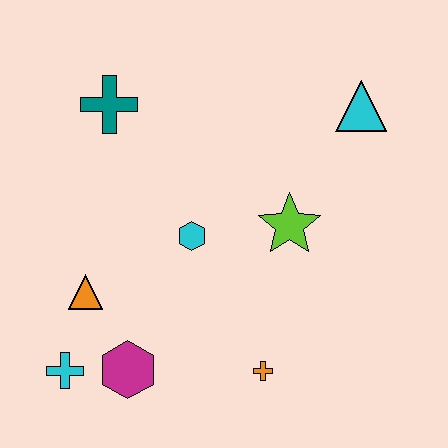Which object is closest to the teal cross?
The cyan hexagon is closest to the teal cross.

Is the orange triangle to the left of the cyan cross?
No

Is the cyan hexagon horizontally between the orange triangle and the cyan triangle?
Yes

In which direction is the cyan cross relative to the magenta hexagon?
The cyan cross is to the left of the magenta hexagon.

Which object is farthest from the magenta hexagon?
The cyan triangle is farthest from the magenta hexagon.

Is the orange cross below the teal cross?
Yes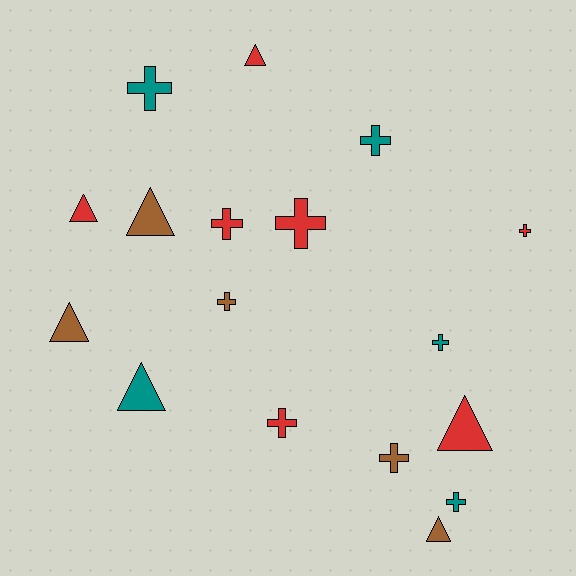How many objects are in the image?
There are 17 objects.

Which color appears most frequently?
Red, with 7 objects.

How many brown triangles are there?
There are 3 brown triangles.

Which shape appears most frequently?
Cross, with 10 objects.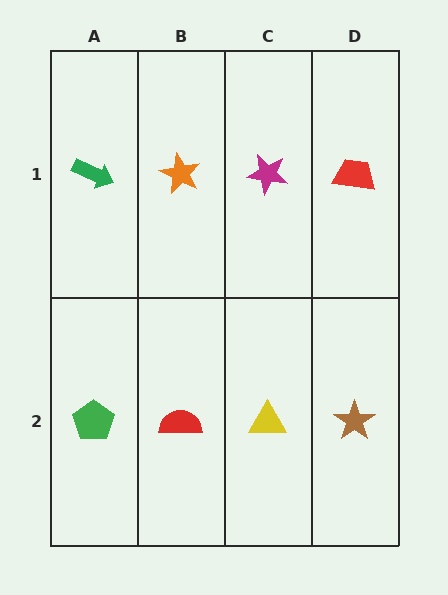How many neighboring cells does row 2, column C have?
3.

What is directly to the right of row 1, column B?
A magenta star.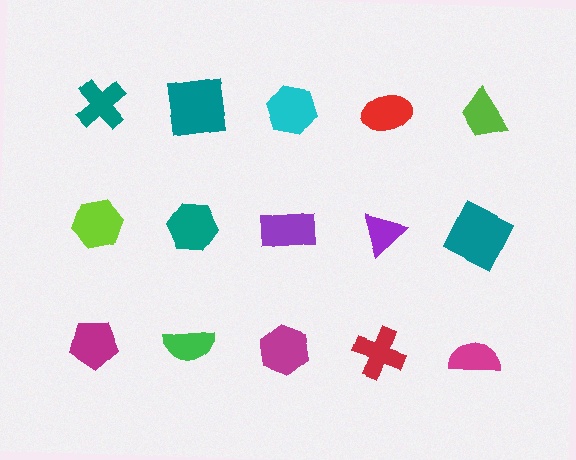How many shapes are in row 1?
5 shapes.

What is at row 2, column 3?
A purple rectangle.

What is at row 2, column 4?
A purple triangle.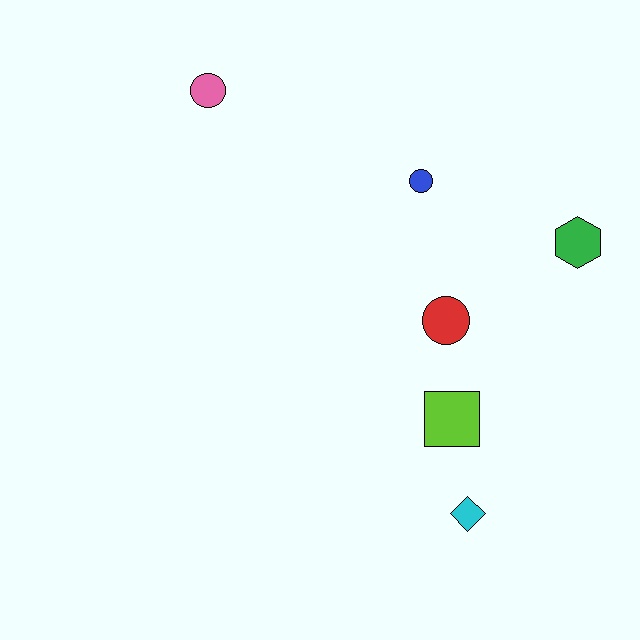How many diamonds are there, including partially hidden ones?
There is 1 diamond.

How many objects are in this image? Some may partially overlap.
There are 6 objects.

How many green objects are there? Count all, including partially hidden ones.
There is 1 green object.